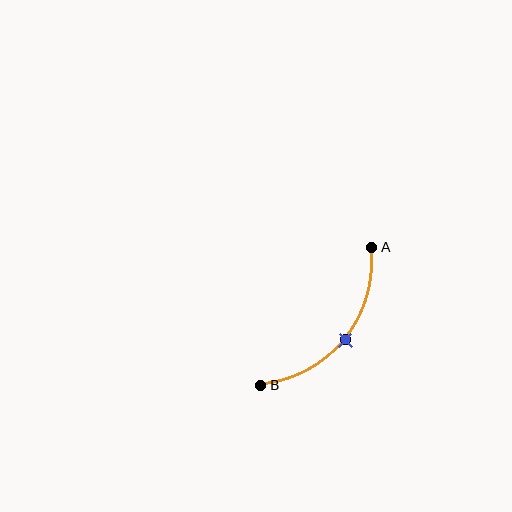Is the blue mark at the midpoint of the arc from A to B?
Yes. The blue mark lies on the arc at equal arc-length from both A and B — it is the arc midpoint.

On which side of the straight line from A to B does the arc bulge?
The arc bulges below and to the right of the straight line connecting A and B.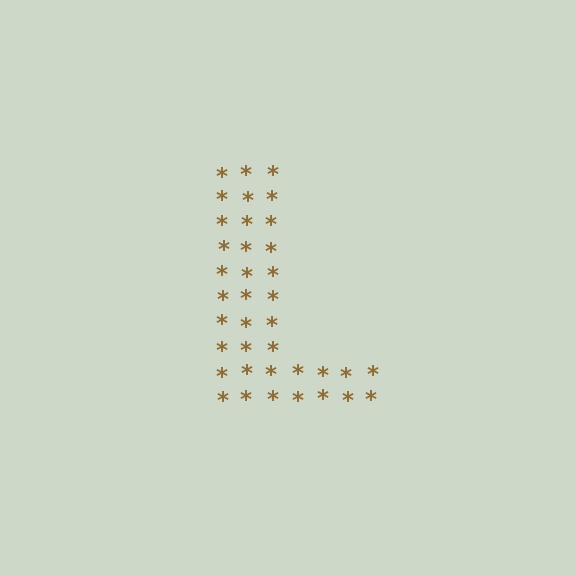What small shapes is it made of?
It is made of small asterisks.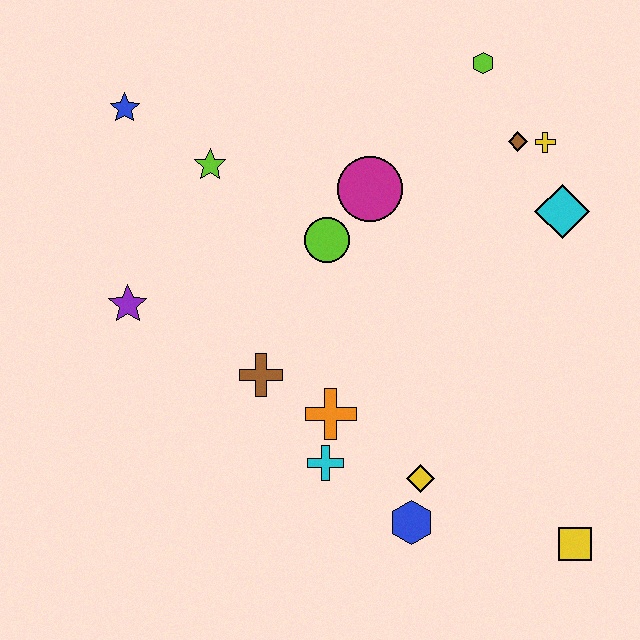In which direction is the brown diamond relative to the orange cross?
The brown diamond is above the orange cross.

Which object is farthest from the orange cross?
The lime hexagon is farthest from the orange cross.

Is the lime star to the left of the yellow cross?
Yes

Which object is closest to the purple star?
The brown cross is closest to the purple star.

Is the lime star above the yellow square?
Yes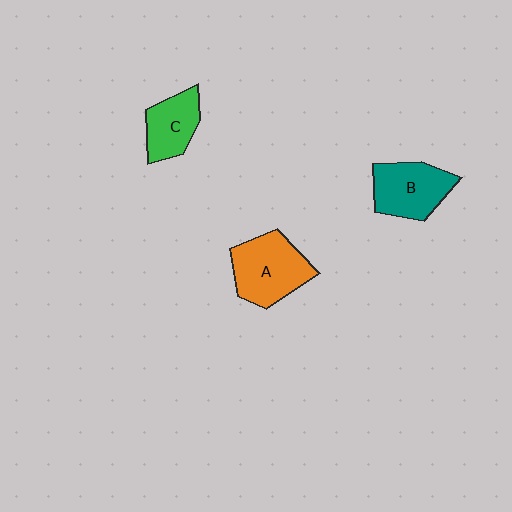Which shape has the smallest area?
Shape C (green).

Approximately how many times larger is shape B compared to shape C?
Approximately 1.3 times.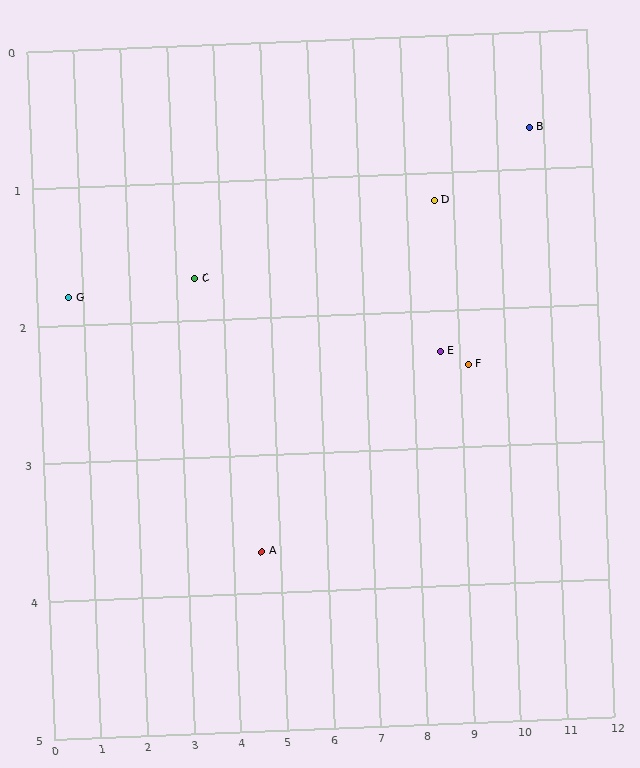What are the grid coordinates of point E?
Point E is at approximately (8.6, 2.3).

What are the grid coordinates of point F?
Point F is at approximately (9.2, 2.4).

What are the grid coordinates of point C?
Point C is at approximately (3.4, 1.7).